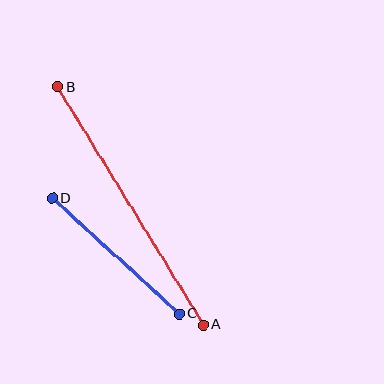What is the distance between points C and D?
The distance is approximately 172 pixels.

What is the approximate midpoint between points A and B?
The midpoint is at approximately (131, 206) pixels.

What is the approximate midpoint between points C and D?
The midpoint is at approximately (116, 256) pixels.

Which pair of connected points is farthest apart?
Points A and B are farthest apart.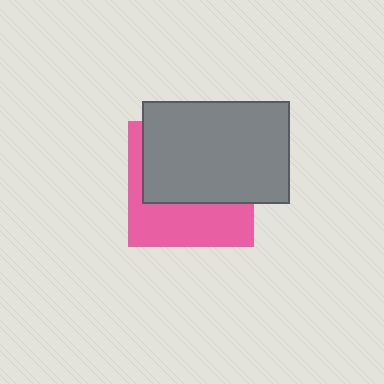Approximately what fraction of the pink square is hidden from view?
Roughly 58% of the pink square is hidden behind the gray rectangle.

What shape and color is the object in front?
The object in front is a gray rectangle.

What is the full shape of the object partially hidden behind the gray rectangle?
The partially hidden object is a pink square.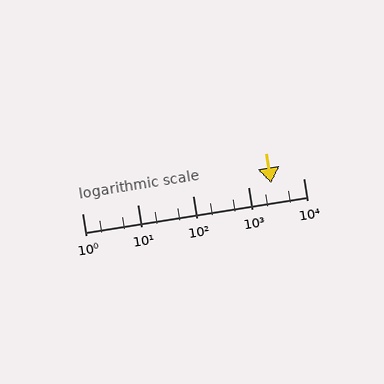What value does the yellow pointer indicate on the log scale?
The pointer indicates approximately 2600.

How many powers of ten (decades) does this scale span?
The scale spans 4 decades, from 1 to 10000.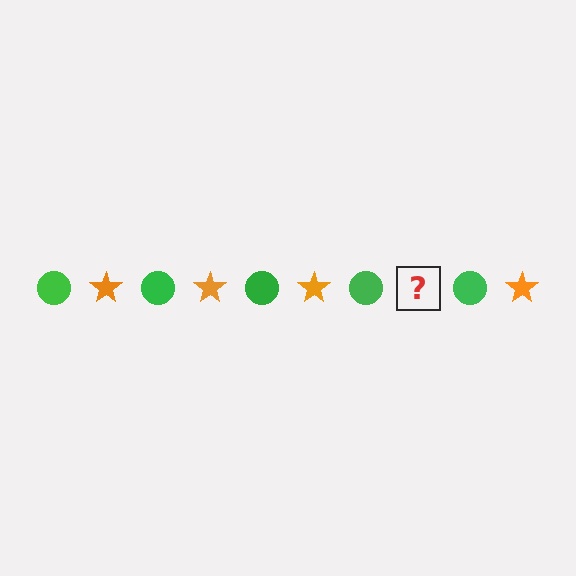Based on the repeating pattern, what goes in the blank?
The blank should be an orange star.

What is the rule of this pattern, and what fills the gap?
The rule is that the pattern alternates between green circle and orange star. The gap should be filled with an orange star.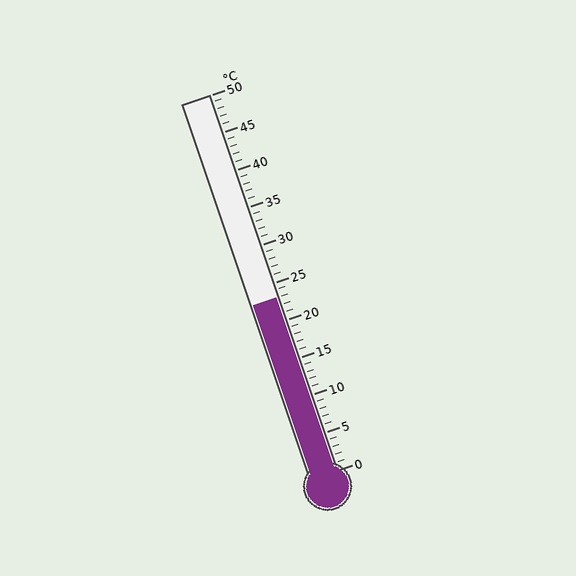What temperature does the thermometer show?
The thermometer shows approximately 23°C.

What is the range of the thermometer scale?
The thermometer scale ranges from 0°C to 50°C.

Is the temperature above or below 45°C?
The temperature is below 45°C.